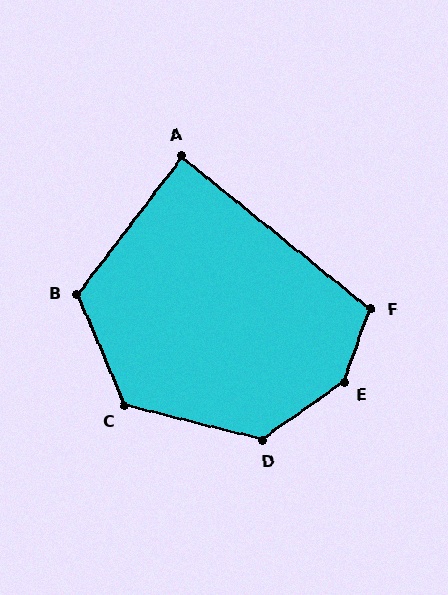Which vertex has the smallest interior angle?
A, at approximately 88 degrees.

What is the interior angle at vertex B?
Approximately 120 degrees (obtuse).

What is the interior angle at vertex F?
Approximately 109 degrees (obtuse).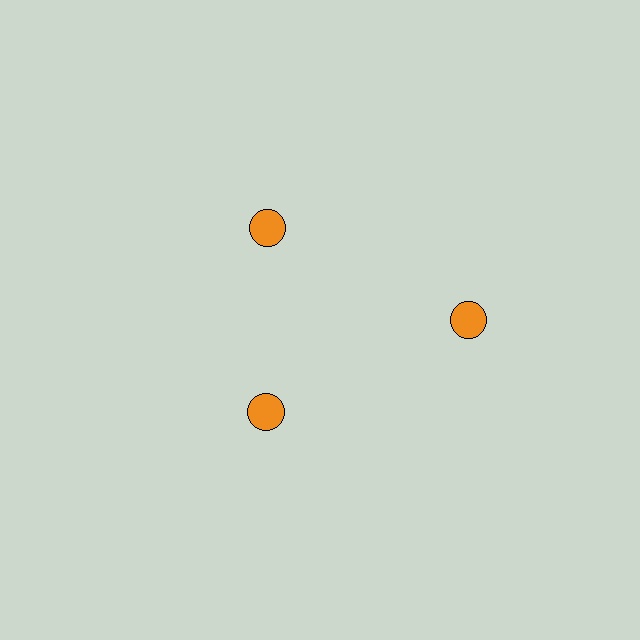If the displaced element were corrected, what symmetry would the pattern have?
It would have 3-fold rotational symmetry — the pattern would map onto itself every 120 degrees.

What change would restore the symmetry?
The symmetry would be restored by moving it inward, back onto the ring so that all 3 circles sit at equal angles and equal distance from the center.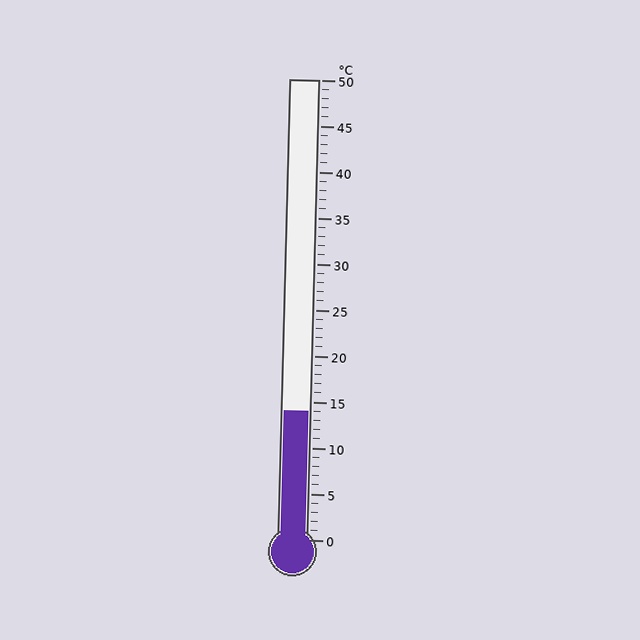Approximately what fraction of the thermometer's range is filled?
The thermometer is filled to approximately 30% of its range.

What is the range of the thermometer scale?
The thermometer scale ranges from 0°C to 50°C.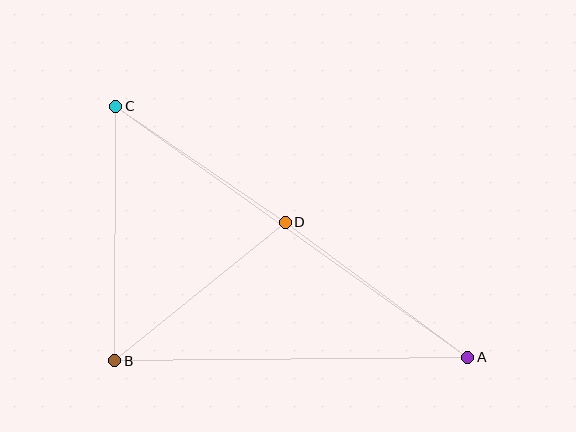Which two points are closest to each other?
Points C and D are closest to each other.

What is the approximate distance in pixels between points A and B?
The distance between A and B is approximately 353 pixels.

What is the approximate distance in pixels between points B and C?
The distance between B and C is approximately 255 pixels.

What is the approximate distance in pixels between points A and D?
The distance between A and D is approximately 227 pixels.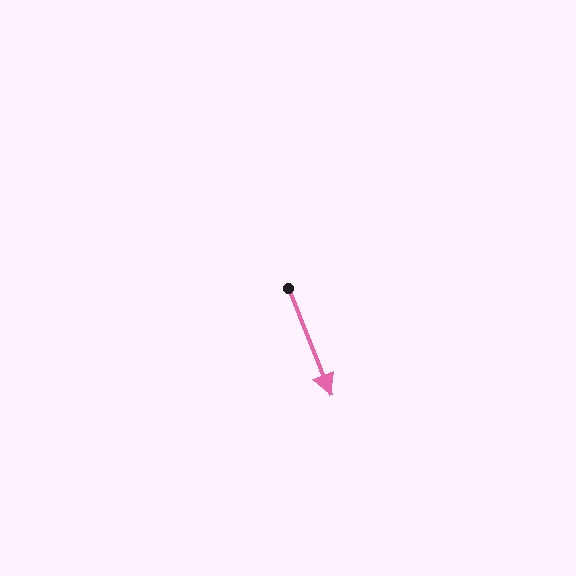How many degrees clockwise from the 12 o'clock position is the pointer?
Approximately 158 degrees.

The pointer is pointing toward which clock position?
Roughly 5 o'clock.